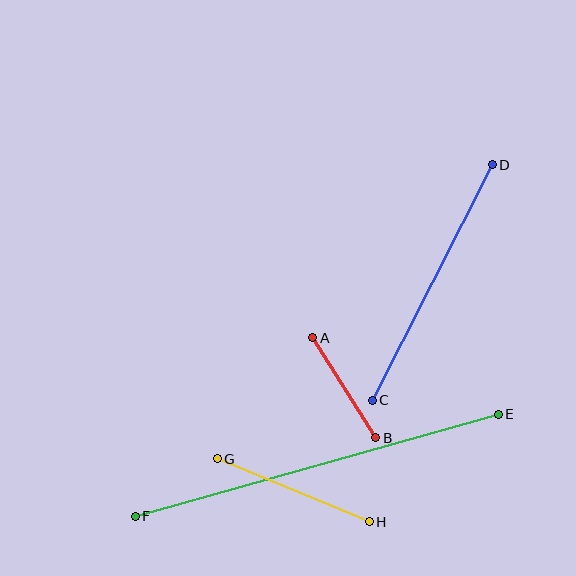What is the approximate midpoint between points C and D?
The midpoint is at approximately (432, 282) pixels.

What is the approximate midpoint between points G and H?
The midpoint is at approximately (293, 490) pixels.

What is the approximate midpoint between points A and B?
The midpoint is at approximately (344, 388) pixels.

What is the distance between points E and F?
The distance is approximately 377 pixels.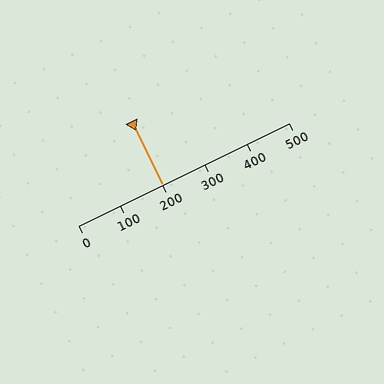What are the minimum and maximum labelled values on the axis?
The axis runs from 0 to 500.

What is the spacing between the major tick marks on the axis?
The major ticks are spaced 100 apart.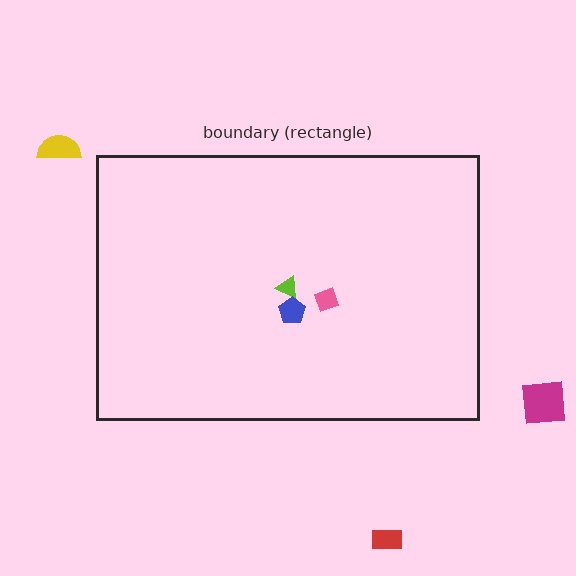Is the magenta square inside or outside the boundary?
Outside.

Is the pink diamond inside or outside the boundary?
Inside.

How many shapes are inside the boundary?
3 inside, 3 outside.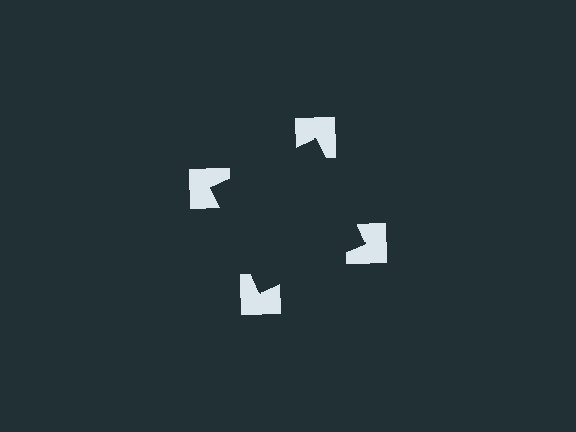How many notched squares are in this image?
There are 4 — one at each vertex of the illusory square.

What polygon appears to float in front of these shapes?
An illusory square — its edges are inferred from the aligned wedge cuts in the notched squares, not physically drawn.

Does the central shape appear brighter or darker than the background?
It typically appears slightly darker than the background, even though no actual brightness change is drawn.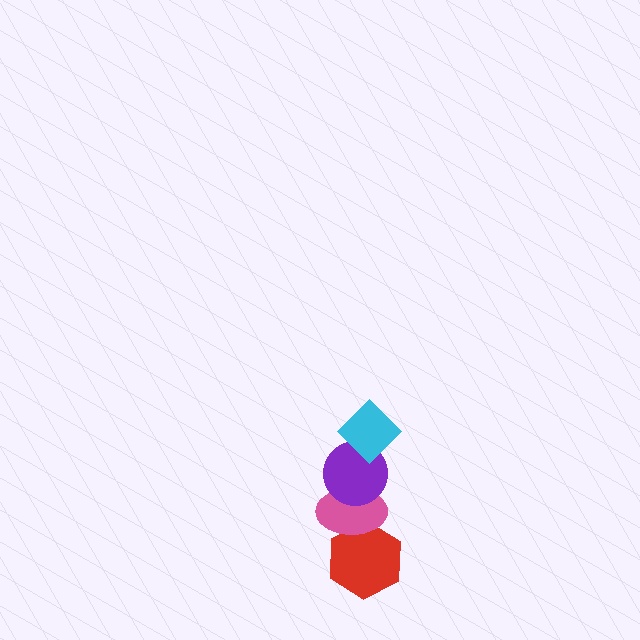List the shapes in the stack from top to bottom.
From top to bottom: the cyan diamond, the purple circle, the pink ellipse, the red hexagon.